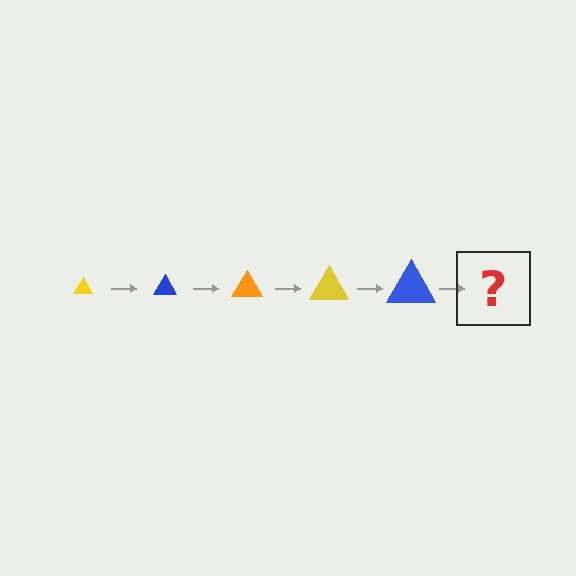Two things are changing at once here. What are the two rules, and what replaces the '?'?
The two rules are that the triangle grows larger each step and the color cycles through yellow, blue, and orange. The '?' should be an orange triangle, larger than the previous one.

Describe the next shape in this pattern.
It should be an orange triangle, larger than the previous one.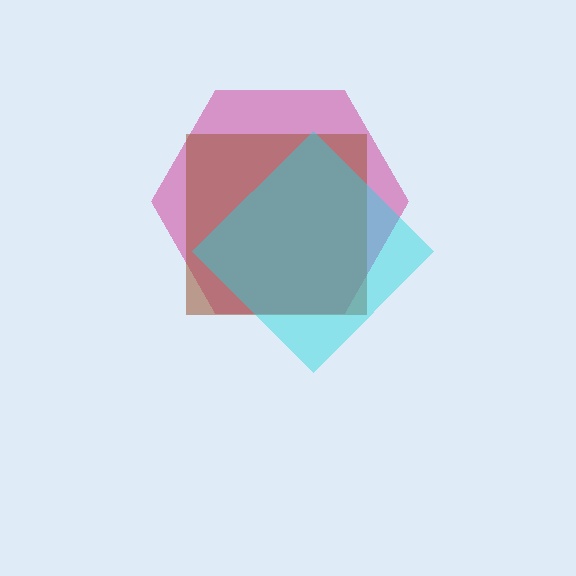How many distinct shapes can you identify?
There are 3 distinct shapes: a magenta hexagon, a brown square, a cyan diamond.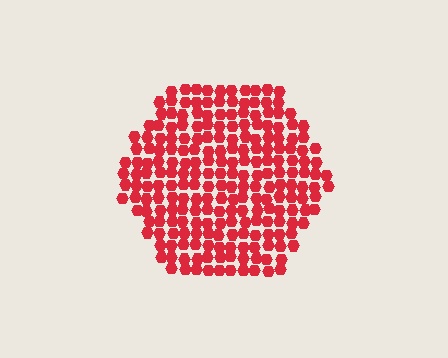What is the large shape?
The large shape is a hexagon.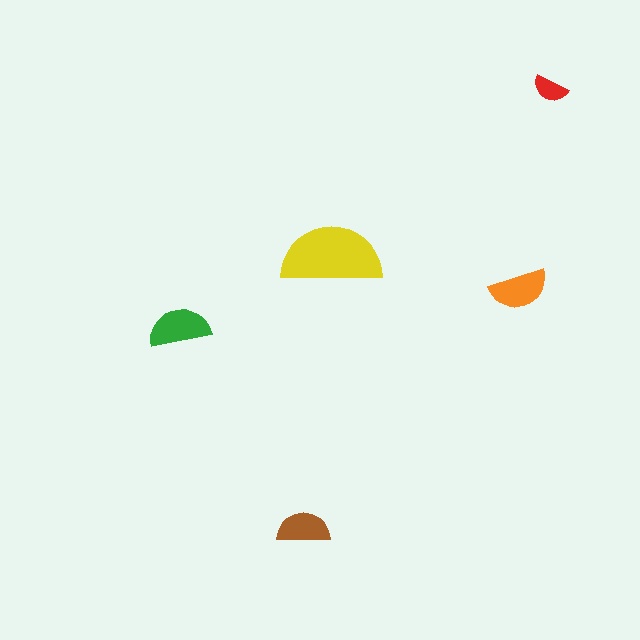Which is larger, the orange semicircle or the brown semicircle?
The orange one.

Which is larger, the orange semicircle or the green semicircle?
The green one.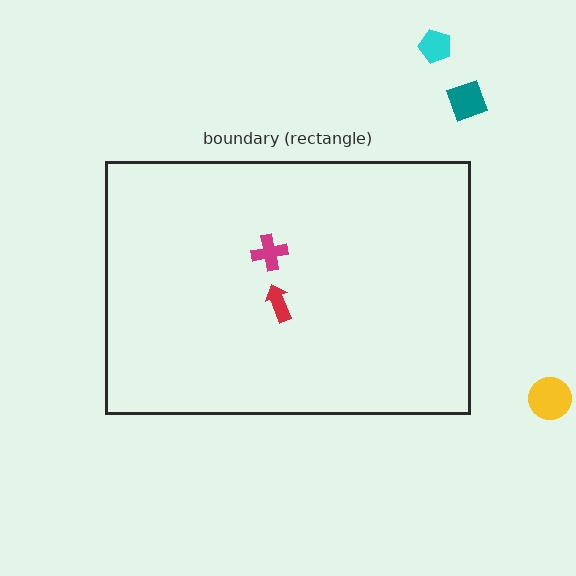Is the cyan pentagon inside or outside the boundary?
Outside.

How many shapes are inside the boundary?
2 inside, 3 outside.